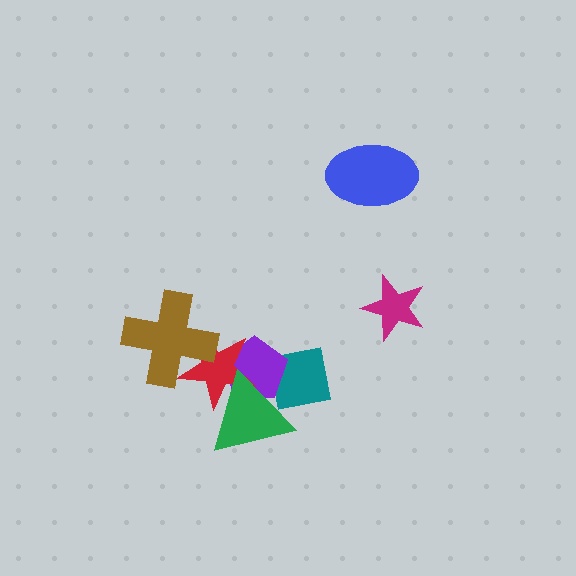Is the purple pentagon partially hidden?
Yes, it is partially covered by another shape.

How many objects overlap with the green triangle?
3 objects overlap with the green triangle.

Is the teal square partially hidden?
Yes, it is partially covered by another shape.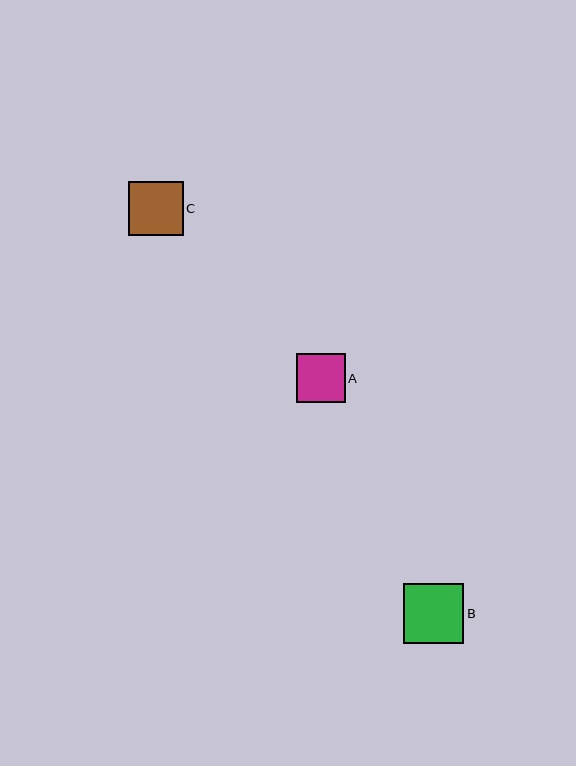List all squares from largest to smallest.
From largest to smallest: B, C, A.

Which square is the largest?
Square B is the largest with a size of approximately 60 pixels.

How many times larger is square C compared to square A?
Square C is approximately 1.1 times the size of square A.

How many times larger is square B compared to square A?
Square B is approximately 1.2 times the size of square A.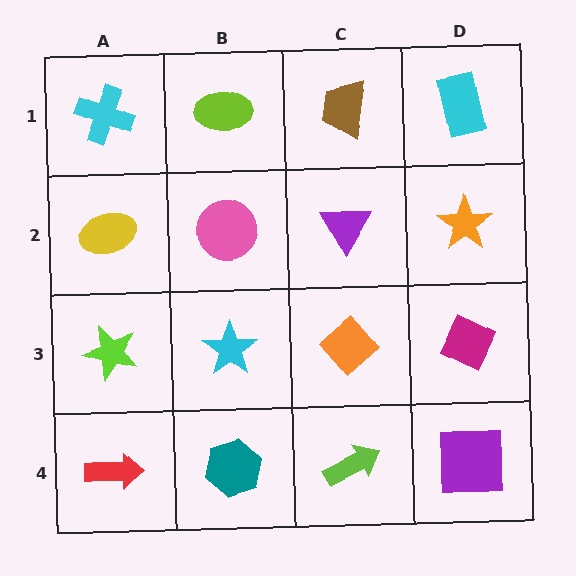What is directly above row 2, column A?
A cyan cross.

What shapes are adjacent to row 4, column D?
A magenta diamond (row 3, column D), a lime arrow (row 4, column C).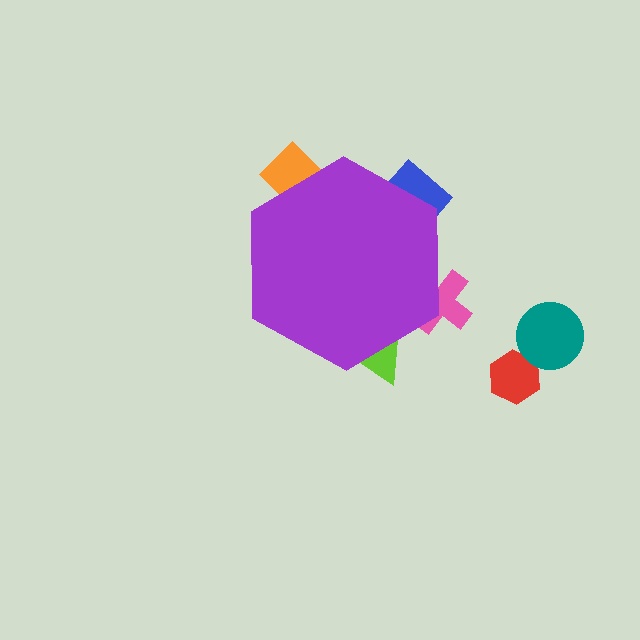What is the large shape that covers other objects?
A purple hexagon.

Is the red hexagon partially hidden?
No, the red hexagon is fully visible.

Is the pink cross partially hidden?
Yes, the pink cross is partially hidden behind the purple hexagon.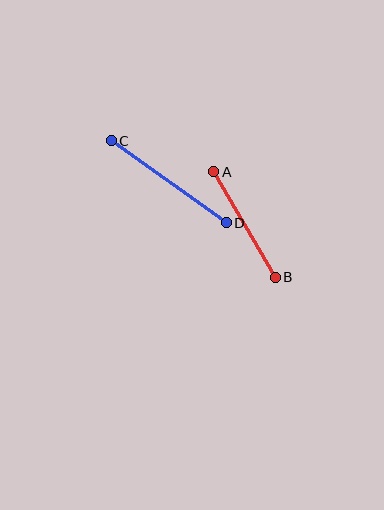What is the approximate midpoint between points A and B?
The midpoint is at approximately (245, 225) pixels.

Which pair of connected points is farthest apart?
Points C and D are farthest apart.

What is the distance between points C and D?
The distance is approximately 141 pixels.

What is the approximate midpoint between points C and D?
The midpoint is at approximately (169, 182) pixels.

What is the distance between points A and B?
The distance is approximately 122 pixels.